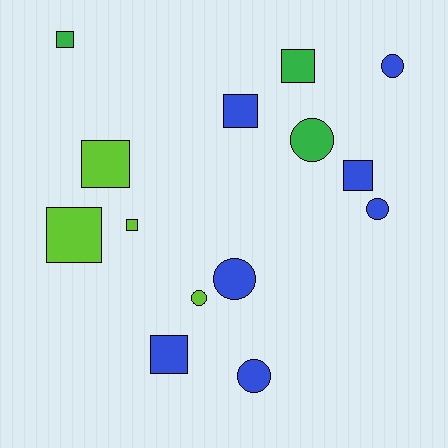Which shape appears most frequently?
Square, with 8 objects.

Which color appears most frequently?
Blue, with 7 objects.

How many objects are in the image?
There are 14 objects.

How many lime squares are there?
There are 3 lime squares.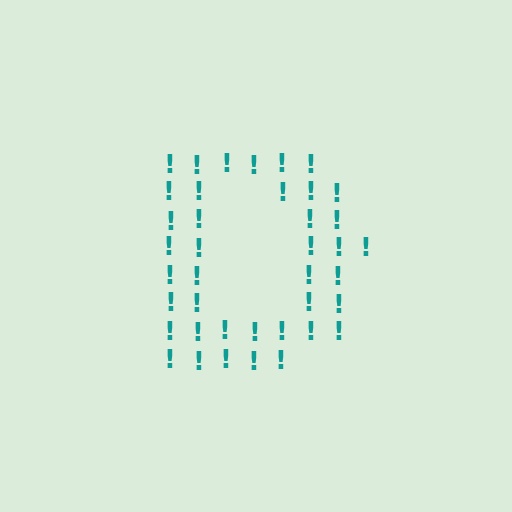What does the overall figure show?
The overall figure shows the letter D.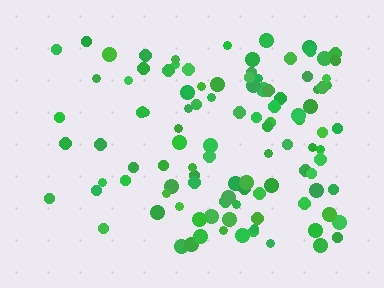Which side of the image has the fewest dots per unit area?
The left.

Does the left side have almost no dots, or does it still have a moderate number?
Still a moderate number, just noticeably fewer than the right.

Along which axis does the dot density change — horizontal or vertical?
Horizontal.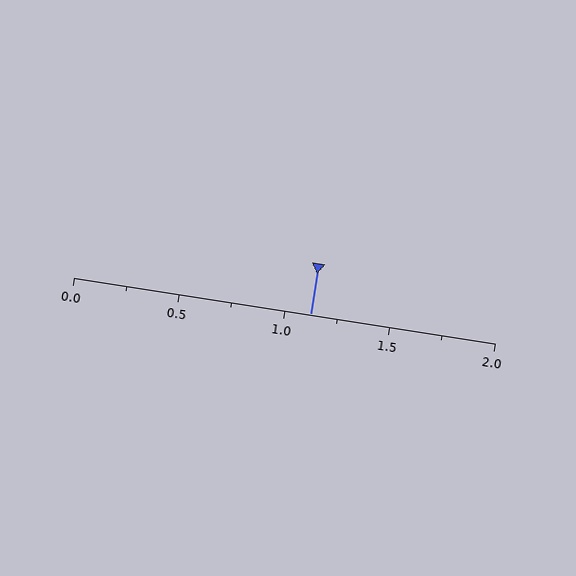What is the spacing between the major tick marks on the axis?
The major ticks are spaced 0.5 apart.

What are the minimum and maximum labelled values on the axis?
The axis runs from 0.0 to 2.0.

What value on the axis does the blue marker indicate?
The marker indicates approximately 1.12.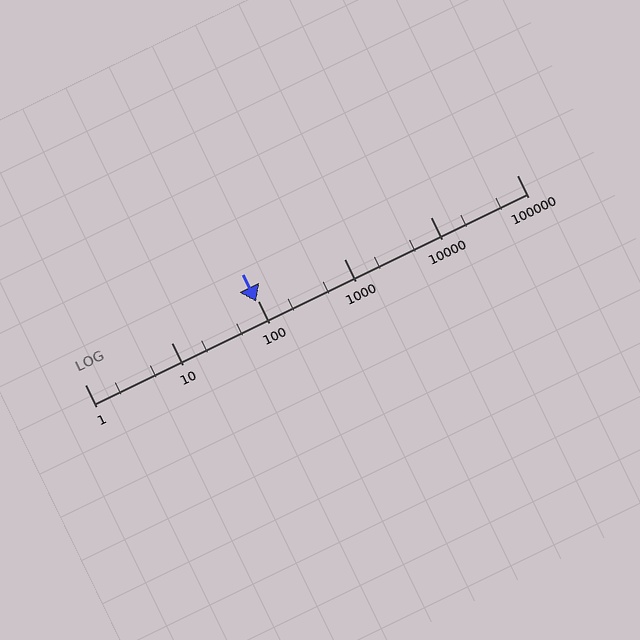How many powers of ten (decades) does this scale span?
The scale spans 5 decades, from 1 to 100000.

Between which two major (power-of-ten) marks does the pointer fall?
The pointer is between 10 and 100.